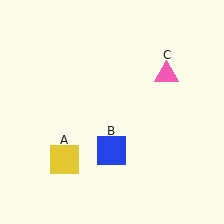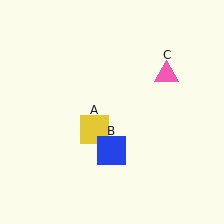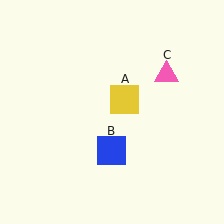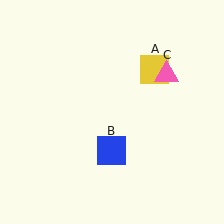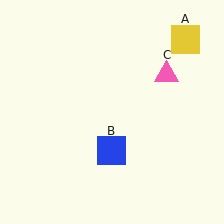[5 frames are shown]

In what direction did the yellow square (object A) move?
The yellow square (object A) moved up and to the right.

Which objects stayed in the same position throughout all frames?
Blue square (object B) and pink triangle (object C) remained stationary.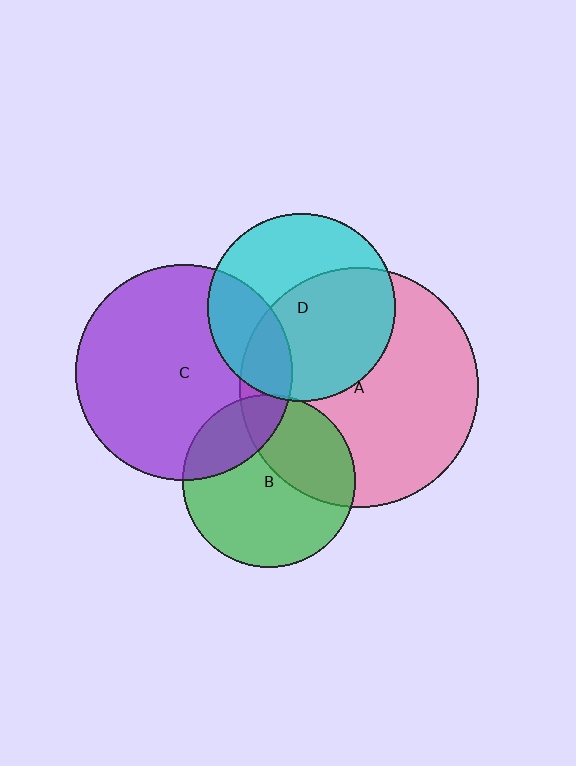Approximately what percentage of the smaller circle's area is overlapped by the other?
Approximately 55%.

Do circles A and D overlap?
Yes.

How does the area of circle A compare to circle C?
Approximately 1.2 times.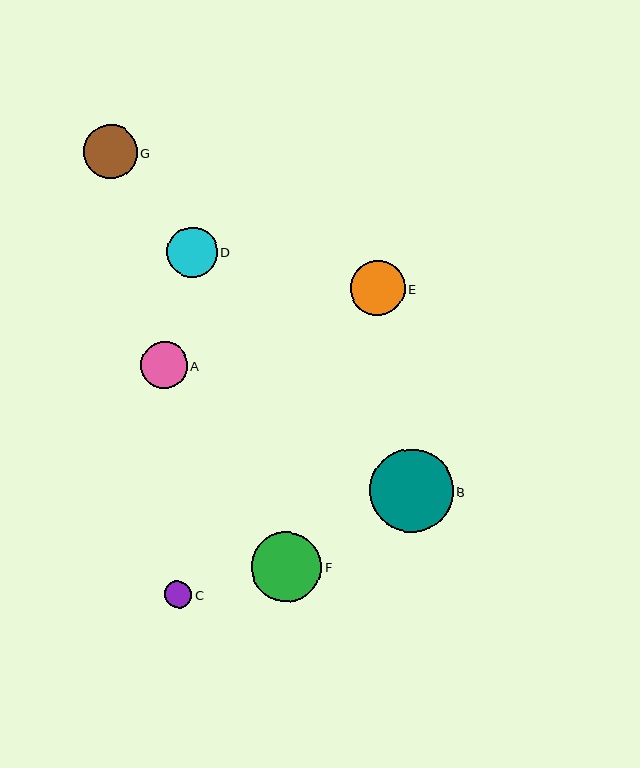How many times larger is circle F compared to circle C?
Circle F is approximately 2.6 times the size of circle C.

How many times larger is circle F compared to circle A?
Circle F is approximately 1.5 times the size of circle A.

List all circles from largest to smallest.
From largest to smallest: B, F, E, G, D, A, C.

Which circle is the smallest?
Circle C is the smallest with a size of approximately 27 pixels.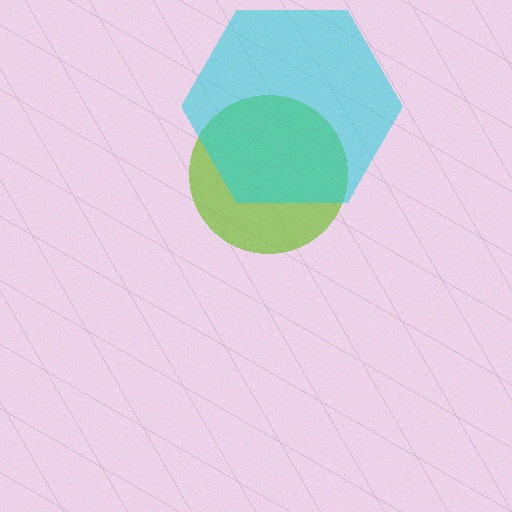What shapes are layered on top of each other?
The layered shapes are: a lime circle, a cyan hexagon.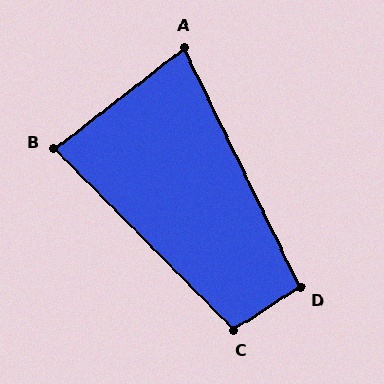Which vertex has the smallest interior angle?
A, at approximately 78 degrees.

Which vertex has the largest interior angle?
C, at approximately 102 degrees.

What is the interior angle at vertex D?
Approximately 97 degrees (obtuse).